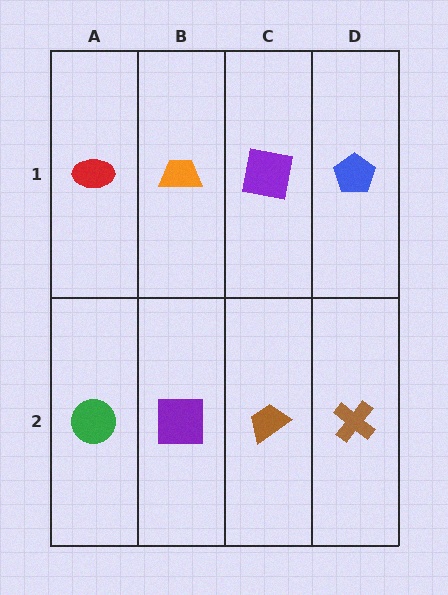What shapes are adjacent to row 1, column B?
A purple square (row 2, column B), a red ellipse (row 1, column A), a purple square (row 1, column C).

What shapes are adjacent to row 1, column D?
A brown cross (row 2, column D), a purple square (row 1, column C).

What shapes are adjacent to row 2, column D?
A blue pentagon (row 1, column D), a brown trapezoid (row 2, column C).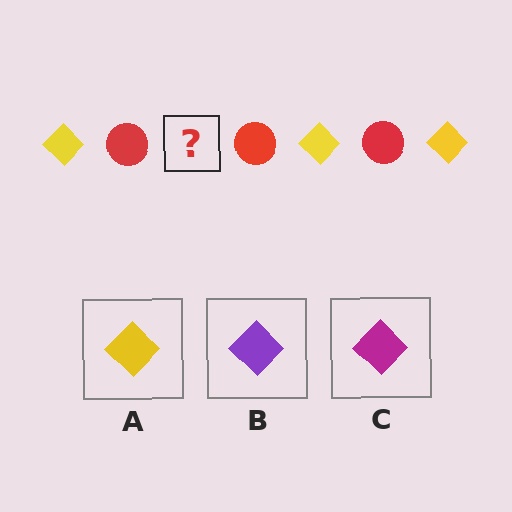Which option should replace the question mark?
Option A.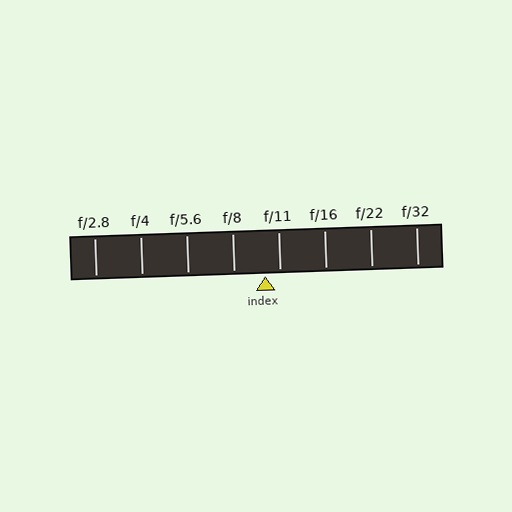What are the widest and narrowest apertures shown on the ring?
The widest aperture shown is f/2.8 and the narrowest is f/32.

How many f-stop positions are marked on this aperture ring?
There are 8 f-stop positions marked.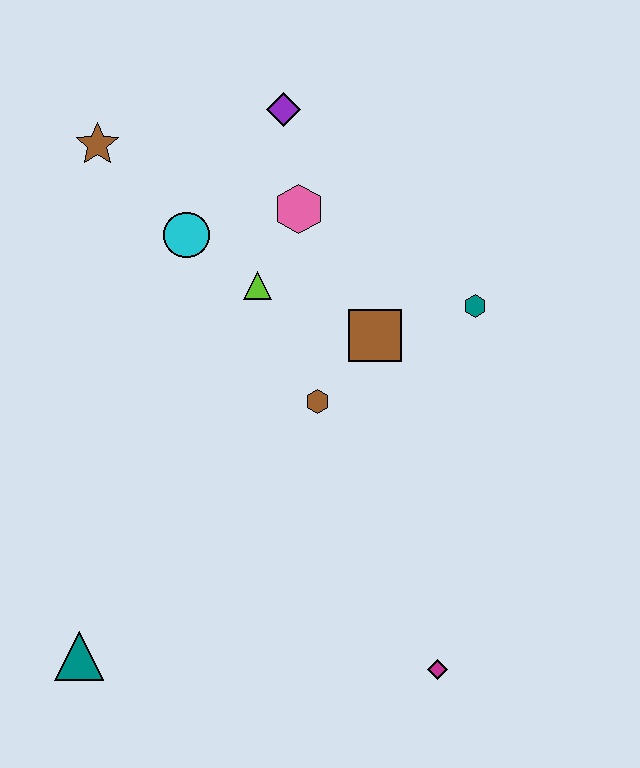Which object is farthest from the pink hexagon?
The teal triangle is farthest from the pink hexagon.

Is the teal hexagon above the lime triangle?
No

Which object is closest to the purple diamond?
The pink hexagon is closest to the purple diamond.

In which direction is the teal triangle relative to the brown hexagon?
The teal triangle is below the brown hexagon.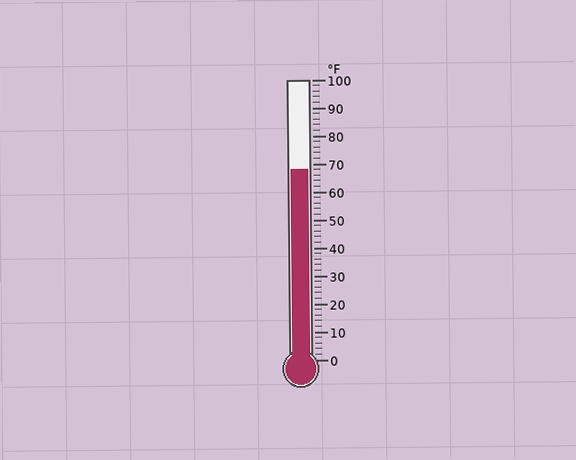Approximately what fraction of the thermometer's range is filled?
The thermometer is filled to approximately 70% of its range.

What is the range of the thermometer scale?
The thermometer scale ranges from 0°F to 100°F.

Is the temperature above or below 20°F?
The temperature is above 20°F.